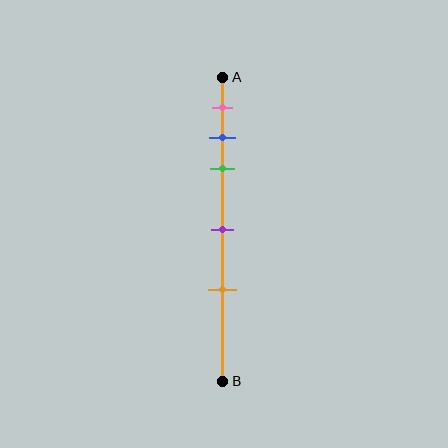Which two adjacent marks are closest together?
The blue and green marks are the closest adjacent pair.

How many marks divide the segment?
There are 5 marks dividing the segment.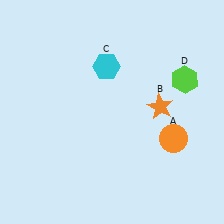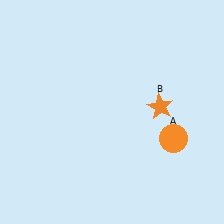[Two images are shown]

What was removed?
The cyan hexagon (C), the lime hexagon (D) were removed in Image 2.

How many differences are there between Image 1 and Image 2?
There are 2 differences between the two images.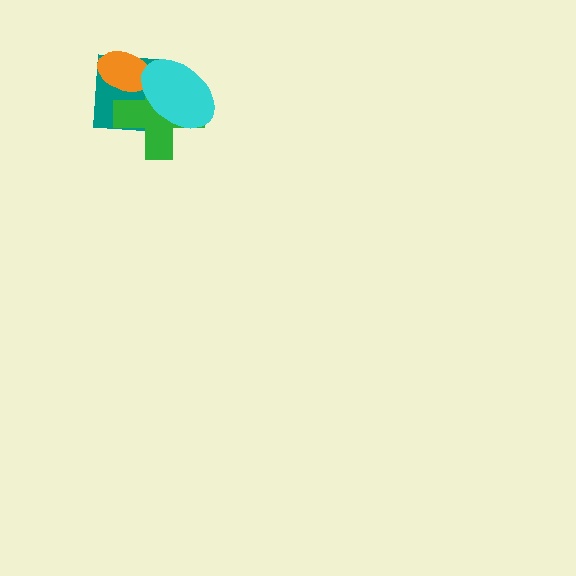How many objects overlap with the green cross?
3 objects overlap with the green cross.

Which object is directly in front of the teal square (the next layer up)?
The orange ellipse is directly in front of the teal square.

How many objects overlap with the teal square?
3 objects overlap with the teal square.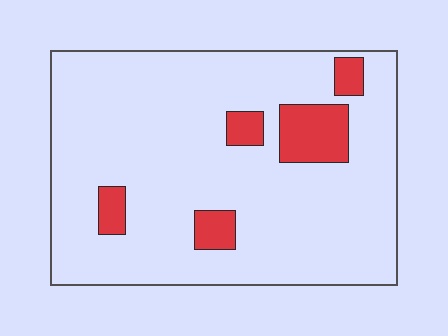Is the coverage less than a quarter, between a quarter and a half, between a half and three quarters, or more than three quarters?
Less than a quarter.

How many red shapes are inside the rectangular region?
5.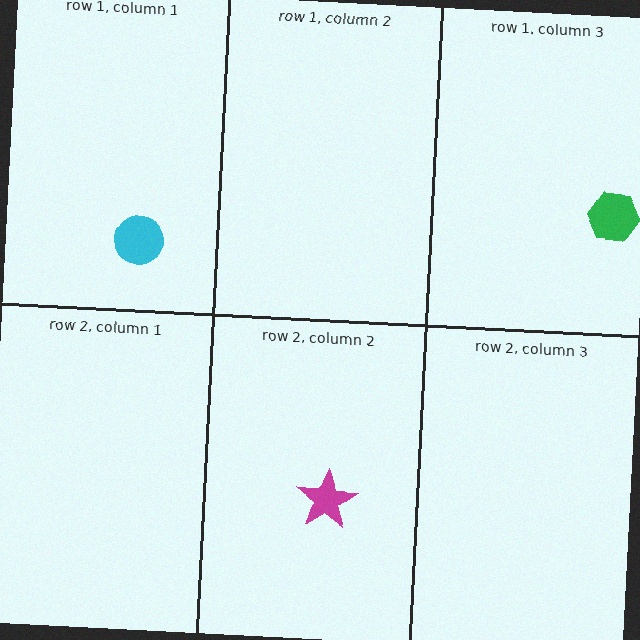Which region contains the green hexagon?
The row 1, column 3 region.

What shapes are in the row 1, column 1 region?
The cyan circle.